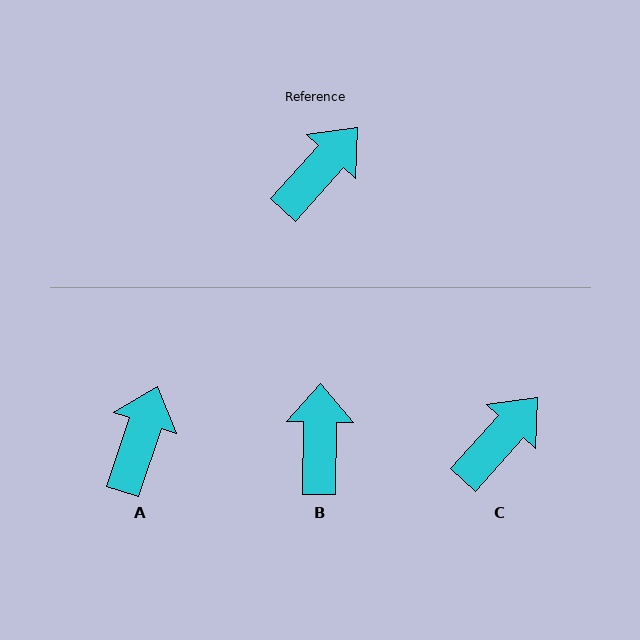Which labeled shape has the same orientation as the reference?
C.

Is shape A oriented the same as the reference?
No, it is off by about 24 degrees.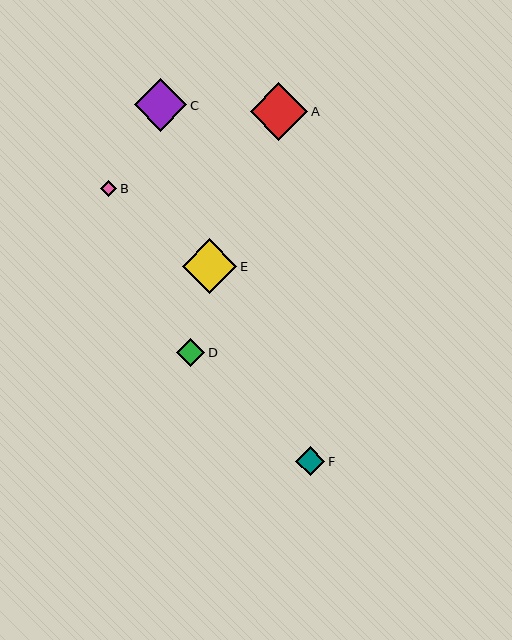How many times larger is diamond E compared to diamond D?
Diamond E is approximately 1.9 times the size of diamond D.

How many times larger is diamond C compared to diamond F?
Diamond C is approximately 1.8 times the size of diamond F.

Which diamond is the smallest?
Diamond B is the smallest with a size of approximately 16 pixels.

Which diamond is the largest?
Diamond A is the largest with a size of approximately 58 pixels.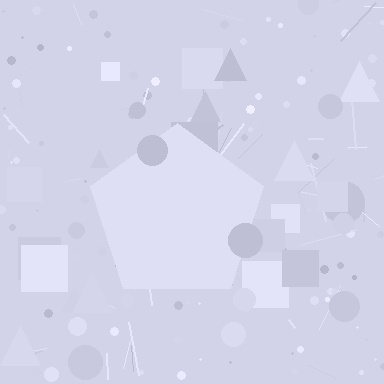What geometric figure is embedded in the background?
A pentagon is embedded in the background.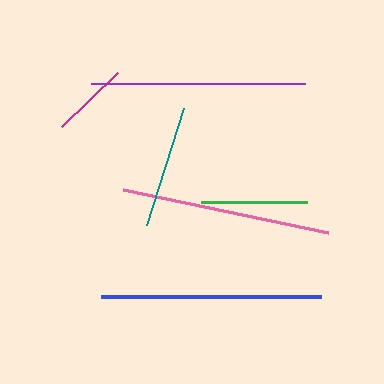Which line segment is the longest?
The blue line is the longest at approximately 221 pixels.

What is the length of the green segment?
The green segment is approximately 106 pixels long.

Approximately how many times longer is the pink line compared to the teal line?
The pink line is approximately 1.7 times the length of the teal line.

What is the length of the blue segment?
The blue segment is approximately 221 pixels long.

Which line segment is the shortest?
The magenta line is the shortest at approximately 78 pixels.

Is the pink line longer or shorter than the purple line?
The purple line is longer than the pink line.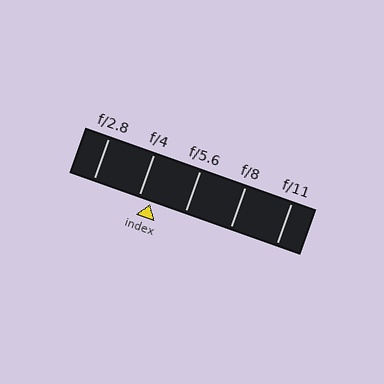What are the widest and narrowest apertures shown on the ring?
The widest aperture shown is f/2.8 and the narrowest is f/11.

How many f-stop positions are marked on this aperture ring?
There are 5 f-stop positions marked.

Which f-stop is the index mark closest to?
The index mark is closest to f/4.